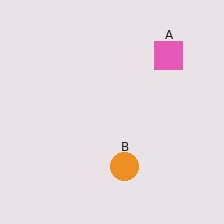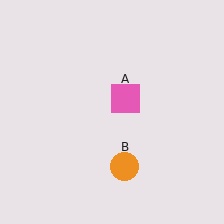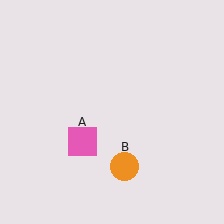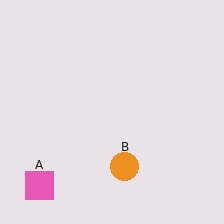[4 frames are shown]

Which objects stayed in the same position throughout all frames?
Orange circle (object B) remained stationary.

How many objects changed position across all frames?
1 object changed position: pink square (object A).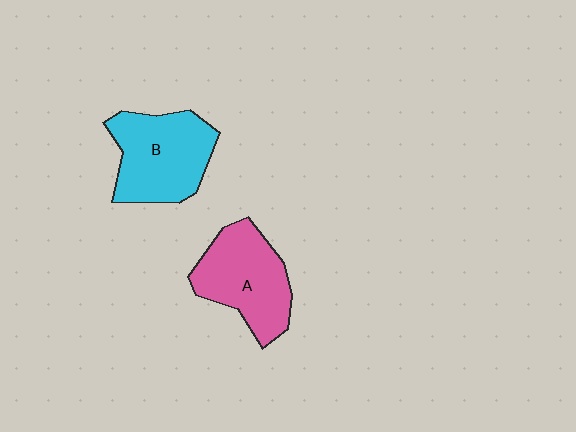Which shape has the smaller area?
Shape A (pink).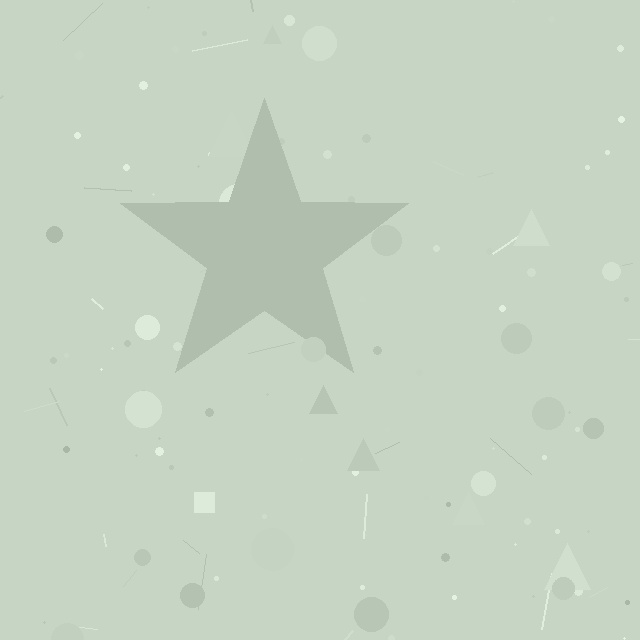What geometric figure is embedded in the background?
A star is embedded in the background.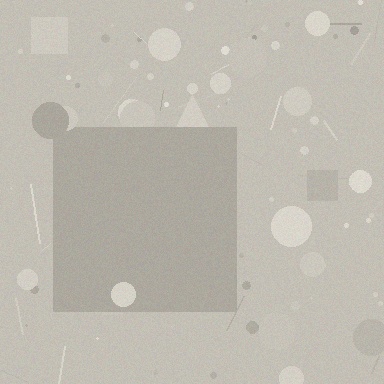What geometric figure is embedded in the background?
A square is embedded in the background.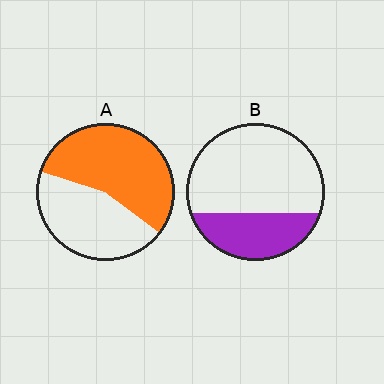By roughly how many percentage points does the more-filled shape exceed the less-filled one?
By roughly 25 percentage points (A over B).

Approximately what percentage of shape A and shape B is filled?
A is approximately 55% and B is approximately 30%.